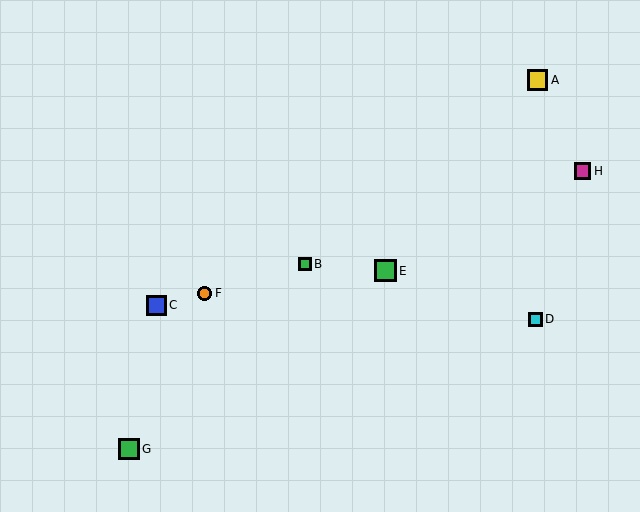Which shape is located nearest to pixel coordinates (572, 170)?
The magenta square (labeled H) at (583, 171) is nearest to that location.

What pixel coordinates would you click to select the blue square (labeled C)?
Click at (157, 305) to select the blue square C.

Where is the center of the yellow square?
The center of the yellow square is at (538, 80).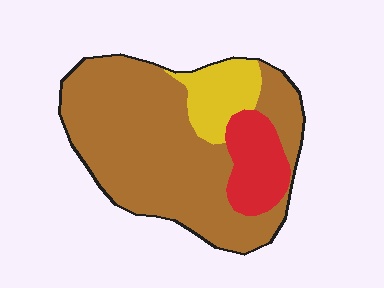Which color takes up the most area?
Brown, at roughly 70%.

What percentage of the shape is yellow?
Yellow covers roughly 15% of the shape.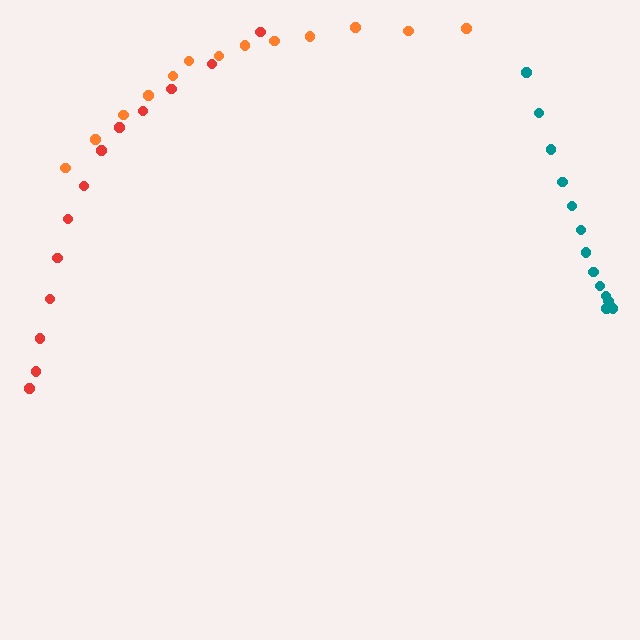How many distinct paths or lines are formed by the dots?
There are 3 distinct paths.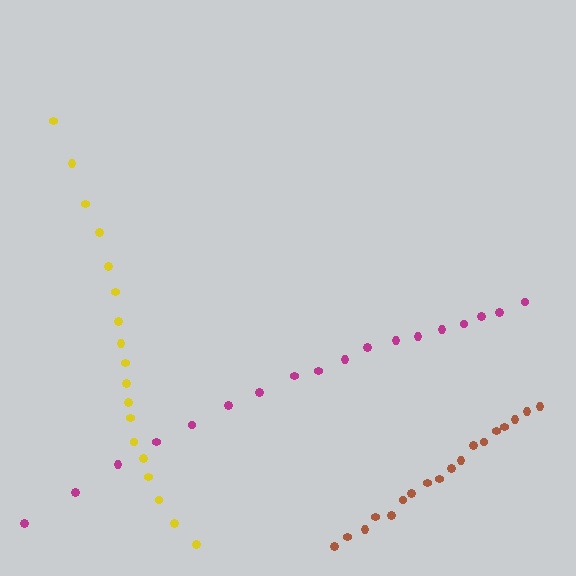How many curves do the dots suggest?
There are 3 distinct paths.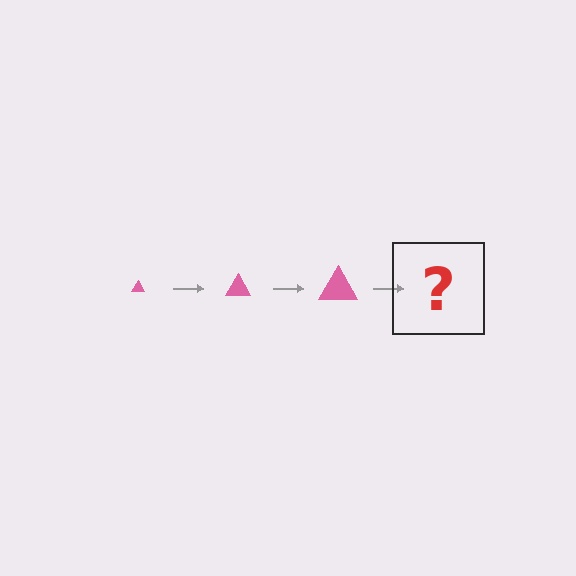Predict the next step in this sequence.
The next step is a pink triangle, larger than the previous one.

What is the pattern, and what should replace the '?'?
The pattern is that the triangle gets progressively larger each step. The '?' should be a pink triangle, larger than the previous one.